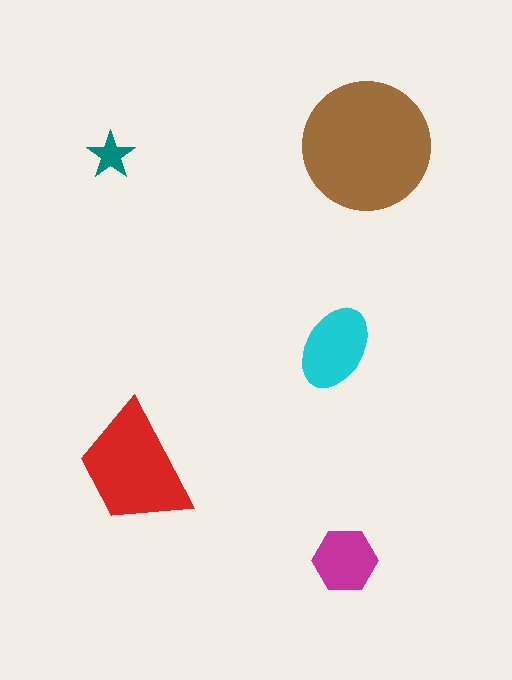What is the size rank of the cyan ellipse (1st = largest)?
3rd.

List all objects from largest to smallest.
The brown circle, the red trapezoid, the cyan ellipse, the magenta hexagon, the teal star.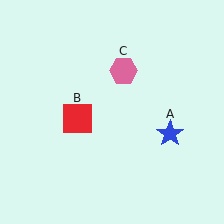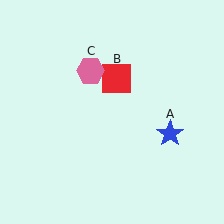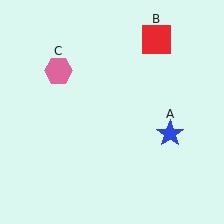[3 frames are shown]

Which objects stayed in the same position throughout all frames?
Blue star (object A) remained stationary.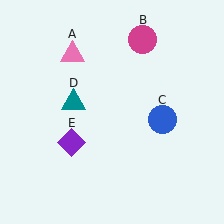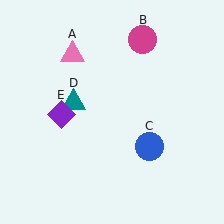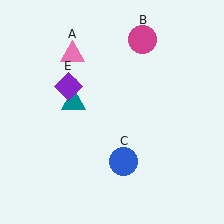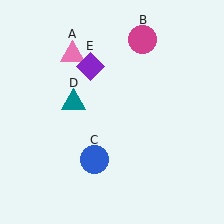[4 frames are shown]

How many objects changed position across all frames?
2 objects changed position: blue circle (object C), purple diamond (object E).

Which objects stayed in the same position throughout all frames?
Pink triangle (object A) and magenta circle (object B) and teal triangle (object D) remained stationary.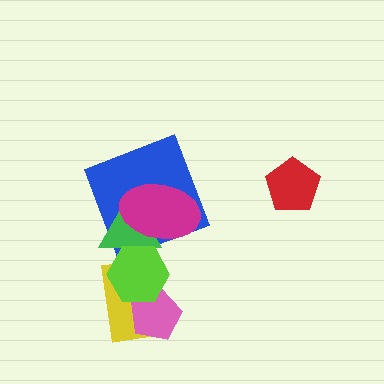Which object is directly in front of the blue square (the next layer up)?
The green triangle is directly in front of the blue square.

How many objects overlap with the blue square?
2 objects overlap with the blue square.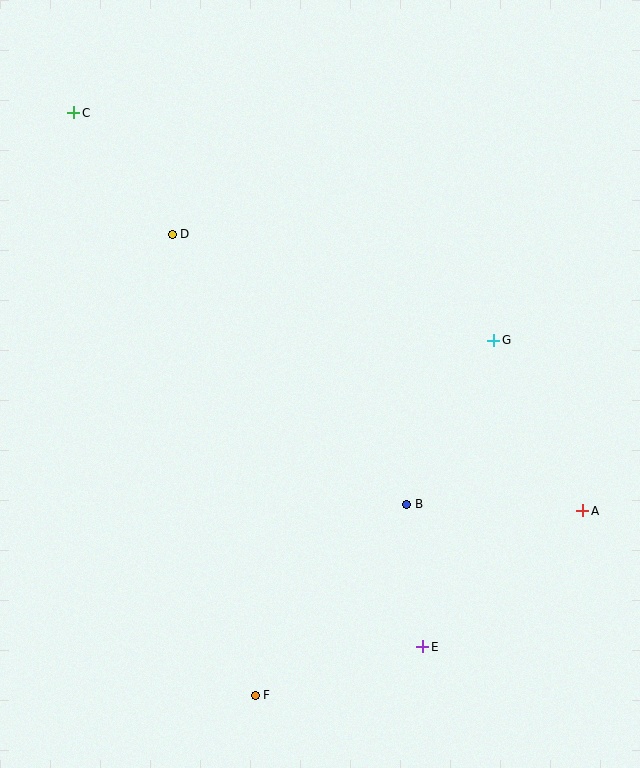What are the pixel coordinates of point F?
Point F is at (255, 695).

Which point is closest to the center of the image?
Point B at (407, 504) is closest to the center.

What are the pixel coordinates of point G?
Point G is at (494, 340).